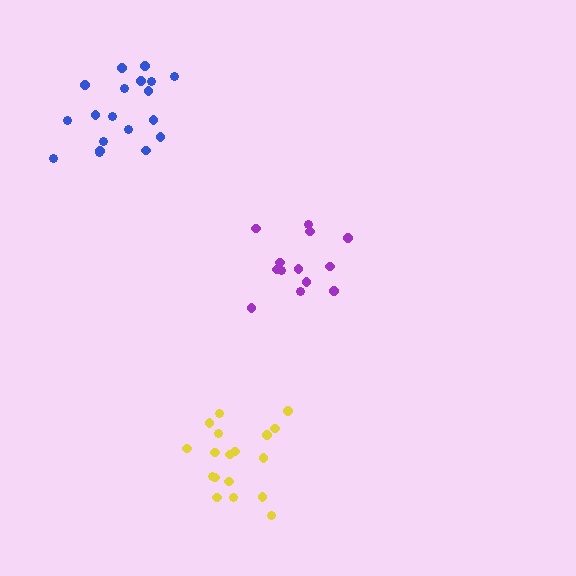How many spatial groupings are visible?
There are 3 spatial groupings.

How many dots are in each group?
Group 1: 13 dots, Group 2: 19 dots, Group 3: 18 dots (50 total).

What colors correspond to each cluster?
The clusters are colored: purple, blue, yellow.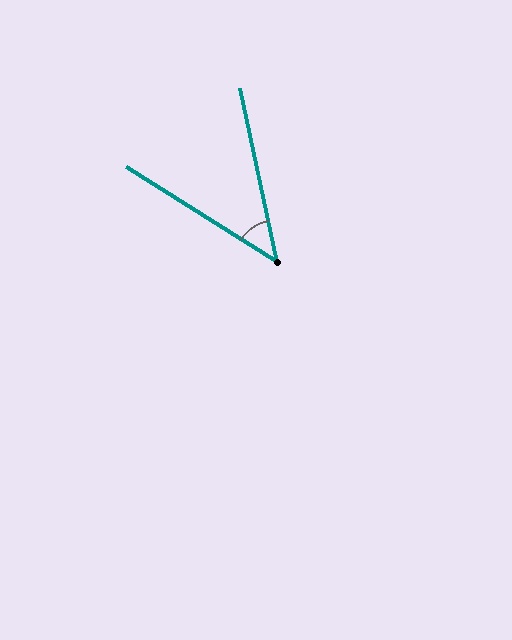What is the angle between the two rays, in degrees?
Approximately 46 degrees.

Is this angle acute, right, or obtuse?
It is acute.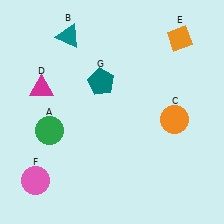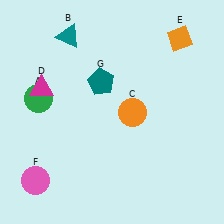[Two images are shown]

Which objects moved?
The objects that moved are: the green circle (A), the orange circle (C).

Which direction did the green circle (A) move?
The green circle (A) moved up.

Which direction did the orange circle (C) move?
The orange circle (C) moved left.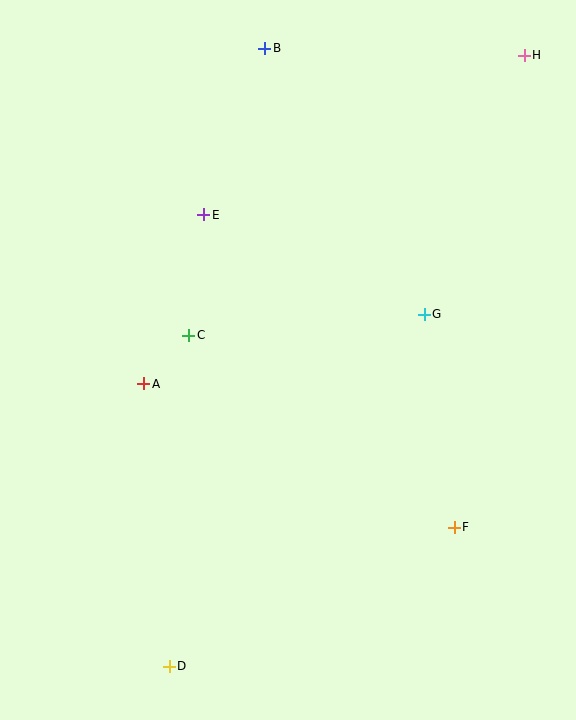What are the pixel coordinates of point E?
Point E is at (204, 215).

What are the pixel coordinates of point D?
Point D is at (169, 666).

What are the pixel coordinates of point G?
Point G is at (424, 314).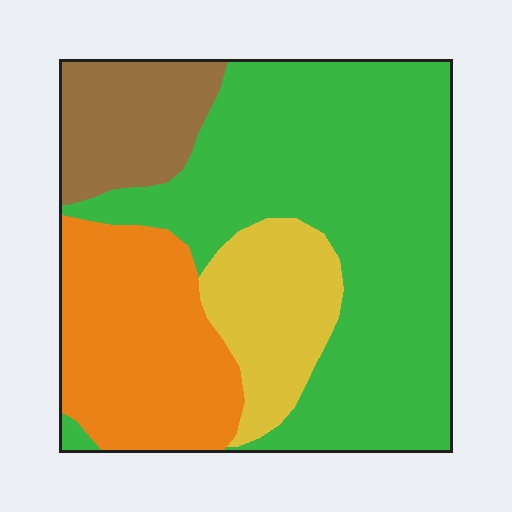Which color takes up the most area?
Green, at roughly 50%.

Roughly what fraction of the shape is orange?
Orange covers about 25% of the shape.